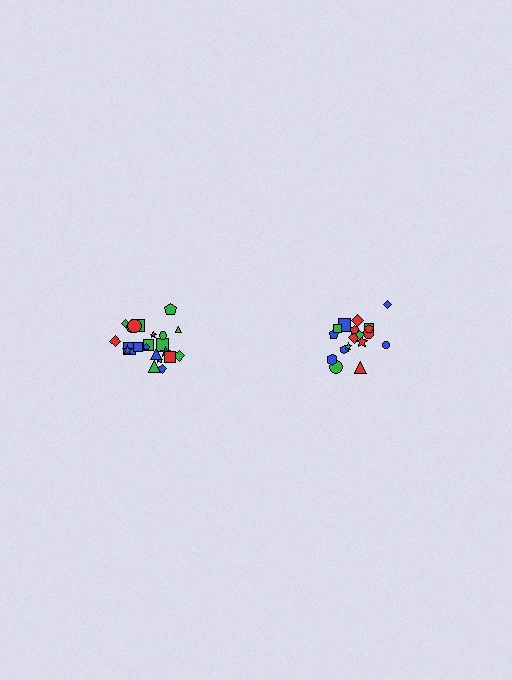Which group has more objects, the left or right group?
The left group.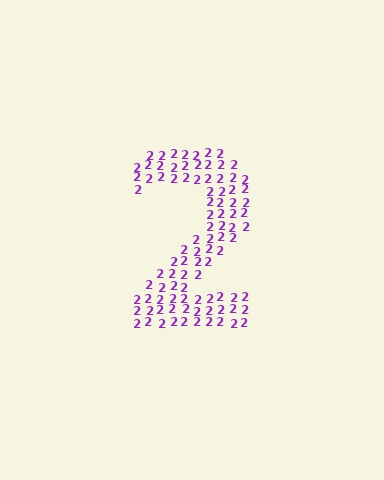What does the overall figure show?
The overall figure shows the digit 2.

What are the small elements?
The small elements are digit 2's.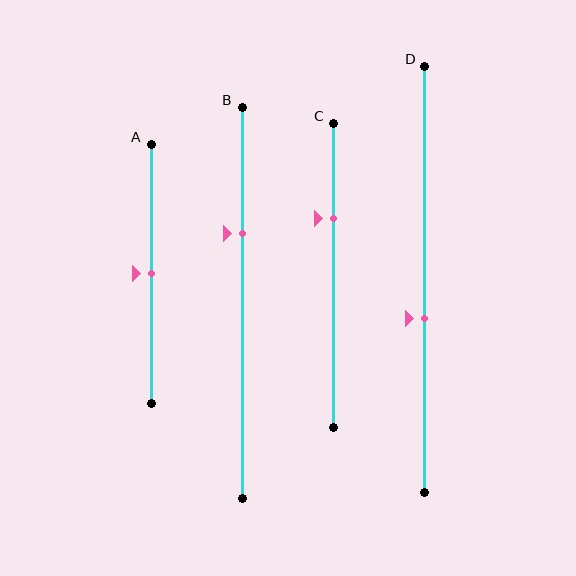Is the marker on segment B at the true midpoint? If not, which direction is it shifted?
No, the marker on segment B is shifted upward by about 18% of the segment length.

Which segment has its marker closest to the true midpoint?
Segment A has its marker closest to the true midpoint.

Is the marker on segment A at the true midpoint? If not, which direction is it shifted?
Yes, the marker on segment A is at the true midpoint.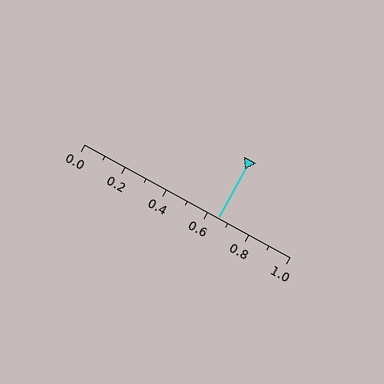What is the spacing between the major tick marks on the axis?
The major ticks are spaced 0.2 apart.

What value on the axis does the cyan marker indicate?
The marker indicates approximately 0.65.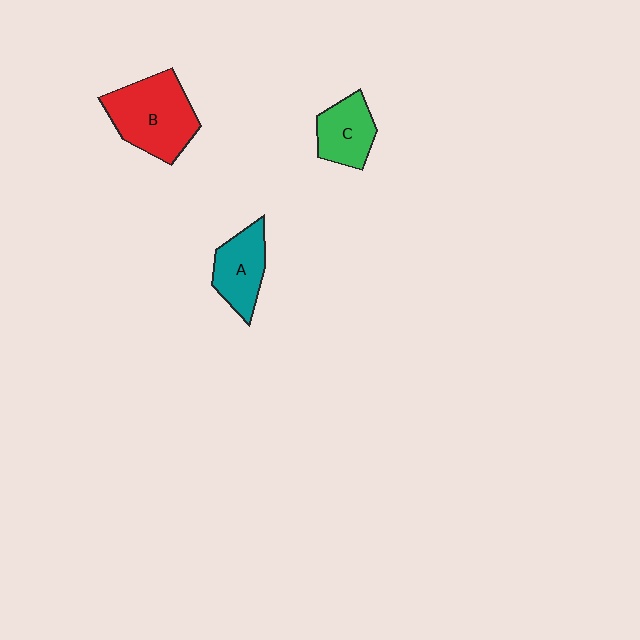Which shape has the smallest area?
Shape C (green).